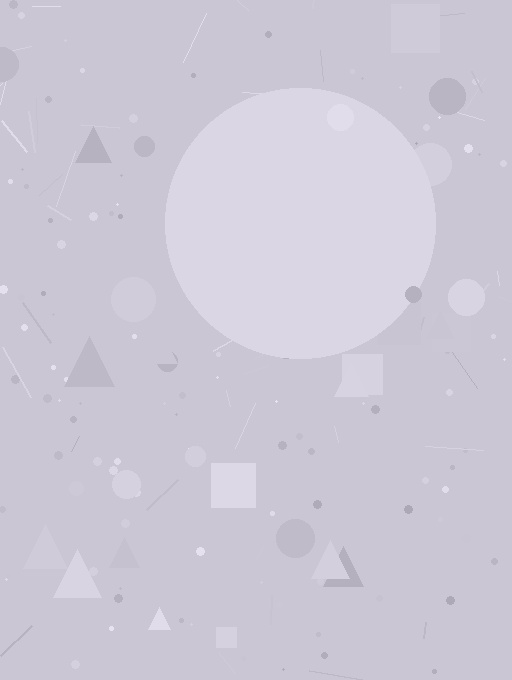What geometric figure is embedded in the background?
A circle is embedded in the background.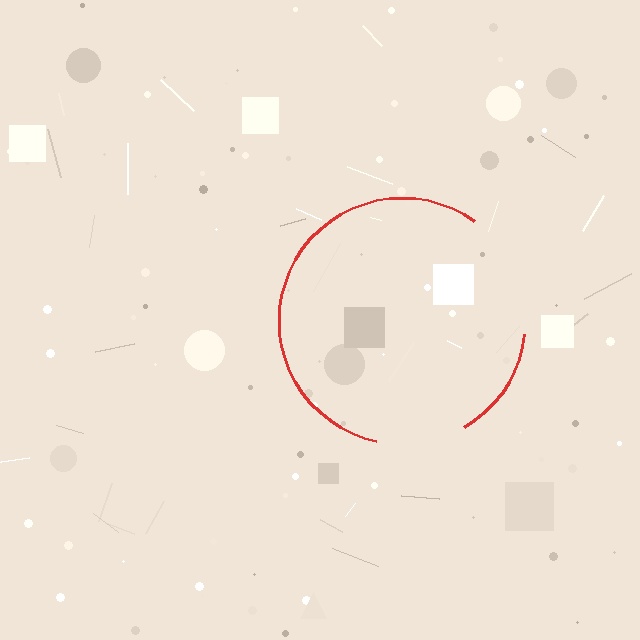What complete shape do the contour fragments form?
The contour fragments form a circle.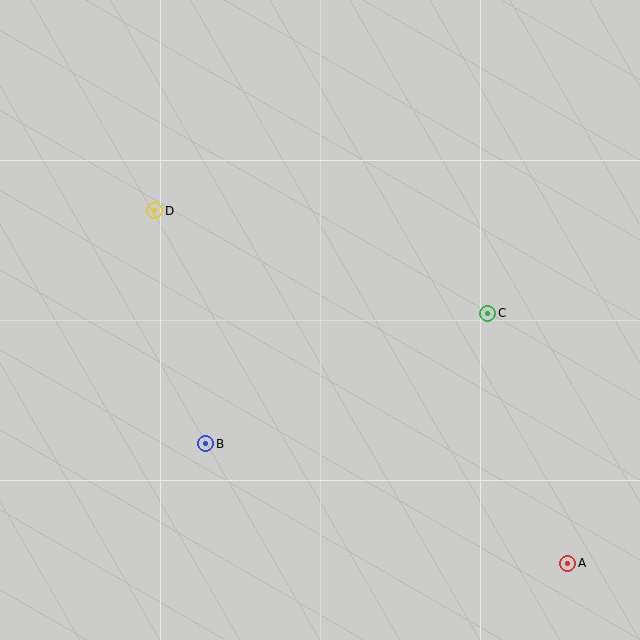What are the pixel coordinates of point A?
Point A is at (567, 563).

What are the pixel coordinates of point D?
Point D is at (155, 211).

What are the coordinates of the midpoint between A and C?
The midpoint between A and C is at (528, 438).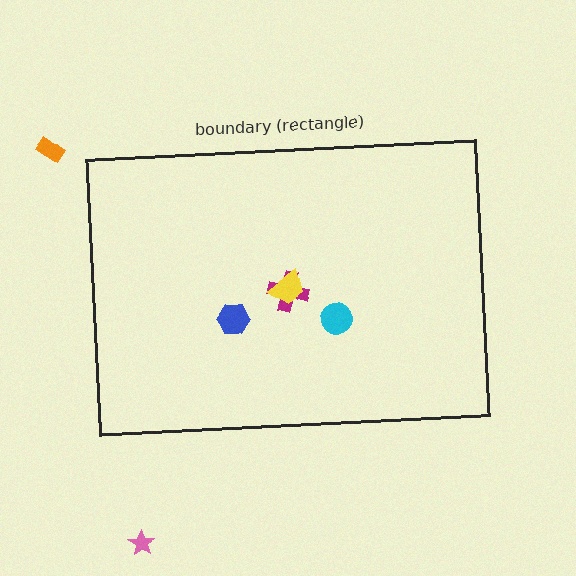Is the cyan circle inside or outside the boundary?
Inside.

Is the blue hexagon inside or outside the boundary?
Inside.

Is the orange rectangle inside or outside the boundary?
Outside.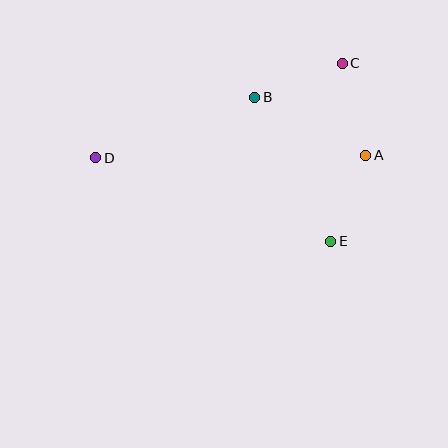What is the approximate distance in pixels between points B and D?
The distance between B and D is approximately 170 pixels.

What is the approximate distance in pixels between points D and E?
The distance between D and E is approximately 250 pixels.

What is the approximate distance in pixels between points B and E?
The distance between B and E is approximately 163 pixels.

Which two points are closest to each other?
Points A and E are closest to each other.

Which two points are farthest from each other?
Points A and D are farthest from each other.